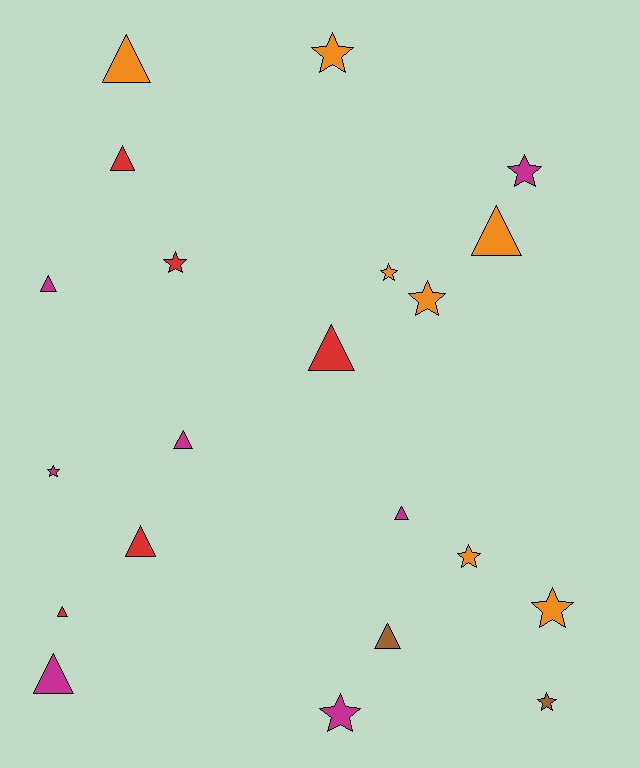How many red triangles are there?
There are 4 red triangles.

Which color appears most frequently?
Orange, with 7 objects.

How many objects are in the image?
There are 21 objects.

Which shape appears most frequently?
Triangle, with 11 objects.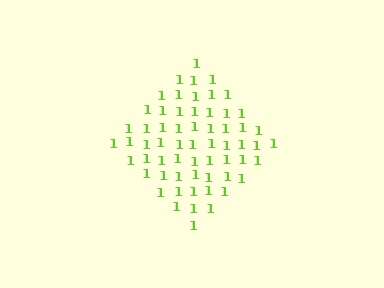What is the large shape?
The large shape is a diamond.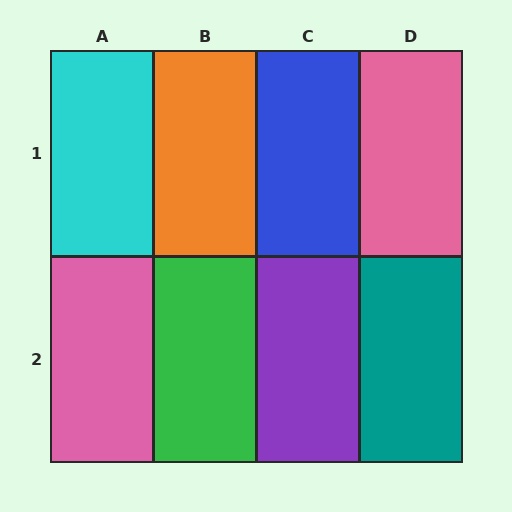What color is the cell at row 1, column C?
Blue.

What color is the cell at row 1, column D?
Pink.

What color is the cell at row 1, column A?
Cyan.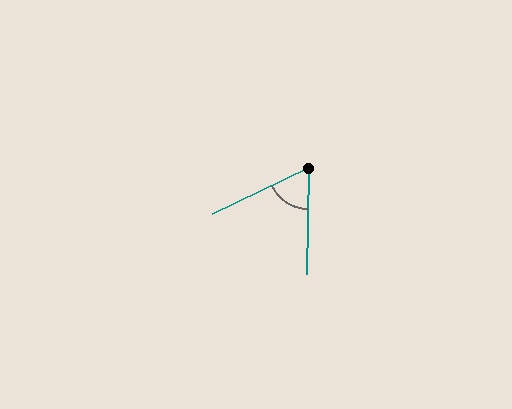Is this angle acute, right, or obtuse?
It is acute.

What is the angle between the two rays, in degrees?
Approximately 63 degrees.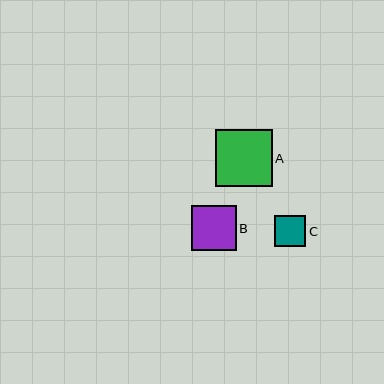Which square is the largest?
Square A is the largest with a size of approximately 56 pixels.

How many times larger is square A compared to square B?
Square A is approximately 1.2 times the size of square B.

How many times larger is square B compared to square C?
Square B is approximately 1.4 times the size of square C.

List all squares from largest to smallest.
From largest to smallest: A, B, C.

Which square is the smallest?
Square C is the smallest with a size of approximately 32 pixels.